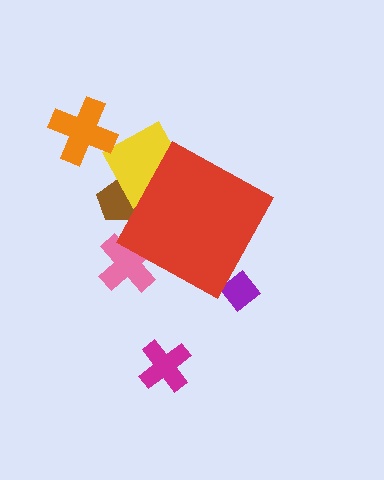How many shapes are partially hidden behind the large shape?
4 shapes are partially hidden.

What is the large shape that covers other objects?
A red diamond.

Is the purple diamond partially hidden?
Yes, the purple diamond is partially hidden behind the red diamond.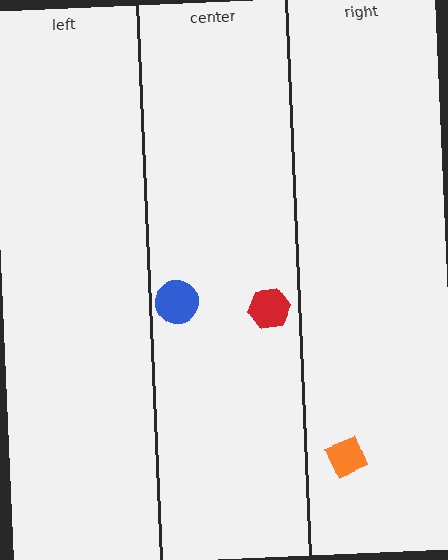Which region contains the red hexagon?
The center region.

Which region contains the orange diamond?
The right region.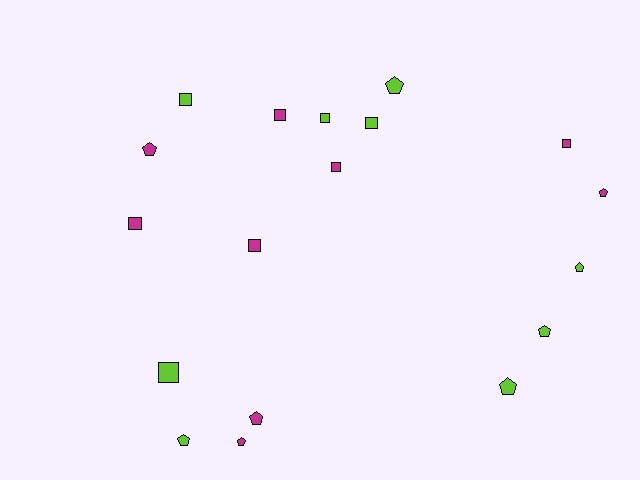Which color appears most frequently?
Lime, with 9 objects.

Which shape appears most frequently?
Pentagon, with 9 objects.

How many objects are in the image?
There are 18 objects.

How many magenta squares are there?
There are 5 magenta squares.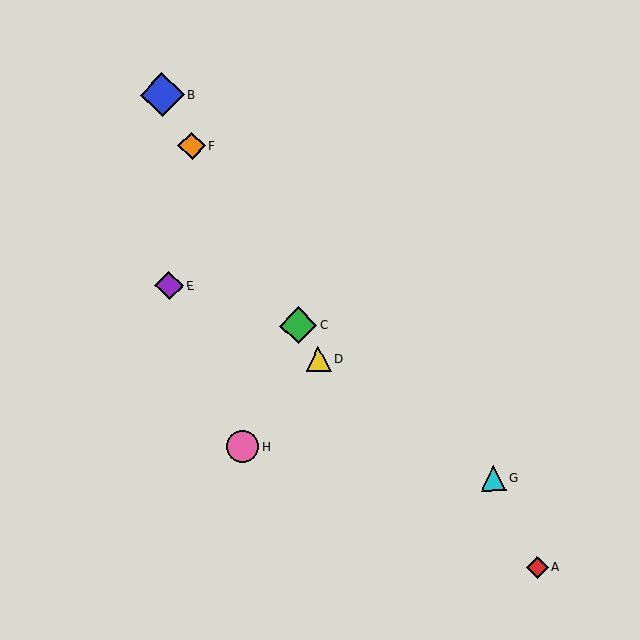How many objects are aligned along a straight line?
4 objects (B, C, D, F) are aligned along a straight line.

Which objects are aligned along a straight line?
Objects B, C, D, F are aligned along a straight line.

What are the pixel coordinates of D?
Object D is at (318, 359).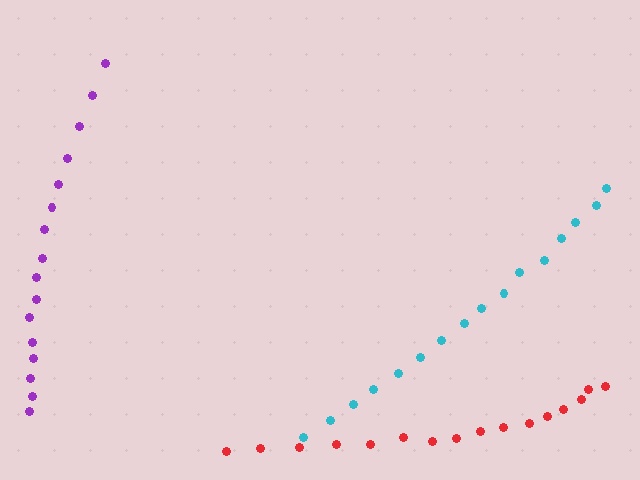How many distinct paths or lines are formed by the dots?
There are 3 distinct paths.